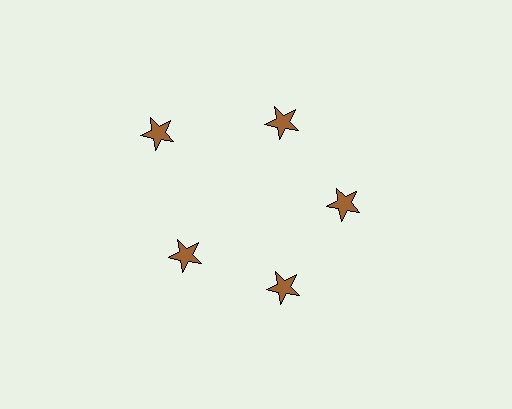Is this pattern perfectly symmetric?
No. The 5 brown stars are arranged in a ring, but one element near the 10 o'clock position is pushed outward from the center, breaking the 5-fold rotational symmetry.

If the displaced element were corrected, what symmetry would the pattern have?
It would have 5-fold rotational symmetry — the pattern would map onto itself every 72 degrees.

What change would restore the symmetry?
The symmetry would be restored by moving it inward, back onto the ring so that all 5 stars sit at equal angles and equal distance from the center.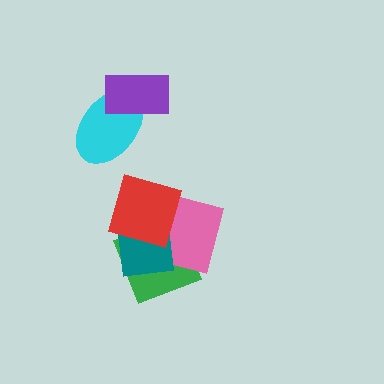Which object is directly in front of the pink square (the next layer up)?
The teal square is directly in front of the pink square.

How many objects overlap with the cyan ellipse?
1 object overlaps with the cyan ellipse.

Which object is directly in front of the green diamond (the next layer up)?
The pink square is directly in front of the green diamond.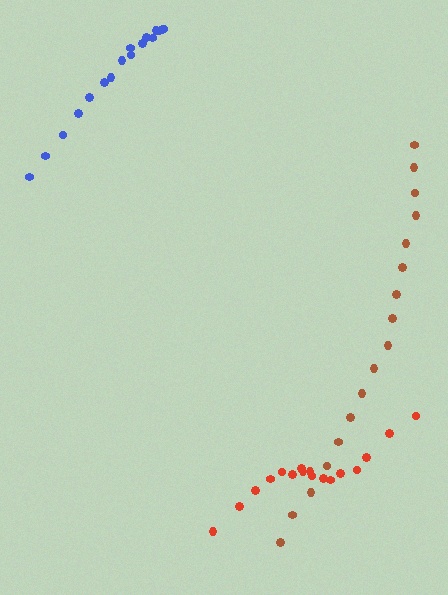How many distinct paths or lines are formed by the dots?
There are 3 distinct paths.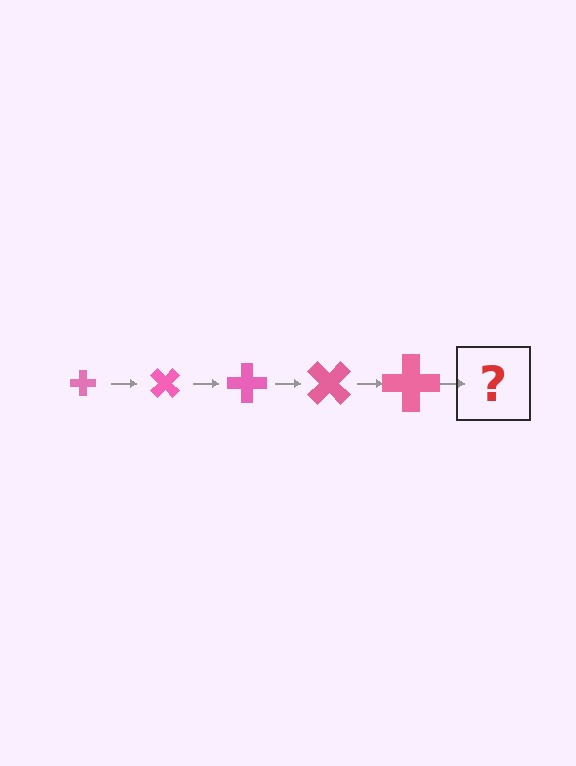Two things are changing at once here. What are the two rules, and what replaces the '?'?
The two rules are that the cross grows larger each step and it rotates 45 degrees each step. The '?' should be a cross, larger than the previous one and rotated 225 degrees from the start.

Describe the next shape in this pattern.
It should be a cross, larger than the previous one and rotated 225 degrees from the start.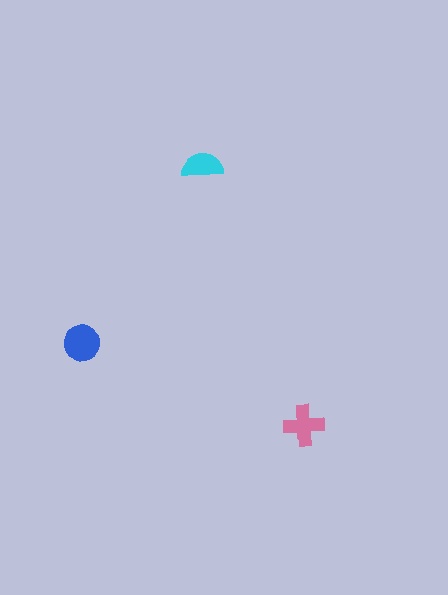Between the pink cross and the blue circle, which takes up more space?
The blue circle.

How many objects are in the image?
There are 3 objects in the image.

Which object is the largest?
The blue circle.